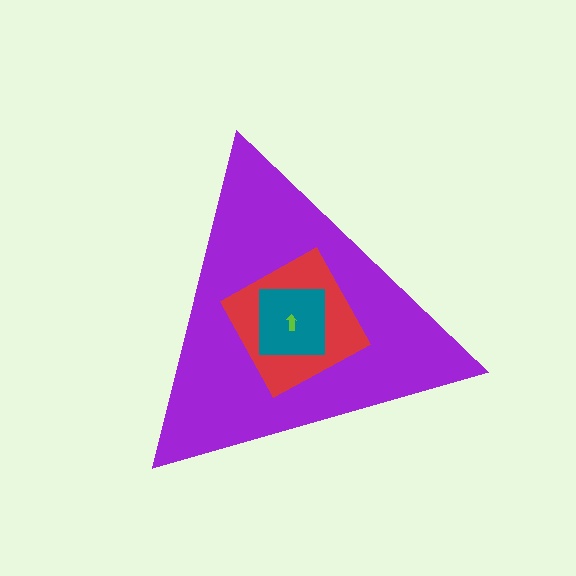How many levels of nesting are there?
4.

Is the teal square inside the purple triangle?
Yes.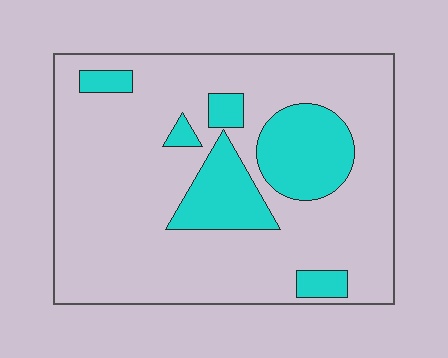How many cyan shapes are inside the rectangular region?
6.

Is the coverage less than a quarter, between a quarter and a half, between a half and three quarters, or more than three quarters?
Less than a quarter.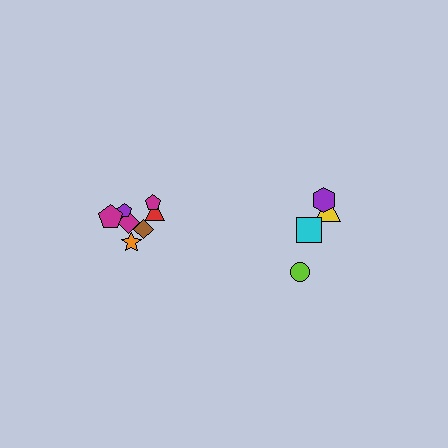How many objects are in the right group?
There are 4 objects.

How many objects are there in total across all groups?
There are 11 objects.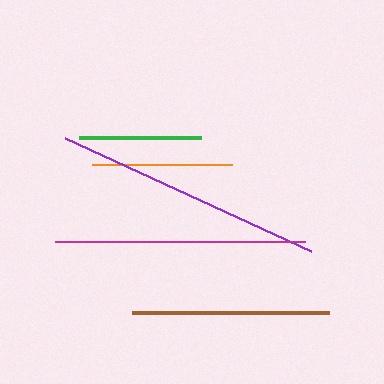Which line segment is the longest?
The purple line is the longest at approximately 270 pixels.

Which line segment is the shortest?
The green line is the shortest at approximately 122 pixels.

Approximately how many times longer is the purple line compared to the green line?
The purple line is approximately 2.2 times the length of the green line.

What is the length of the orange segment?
The orange segment is approximately 139 pixels long.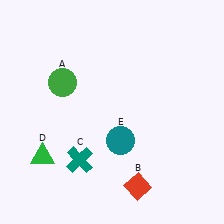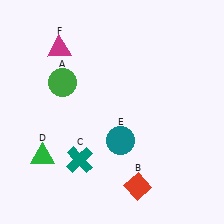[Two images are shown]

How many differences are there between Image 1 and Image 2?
There is 1 difference between the two images.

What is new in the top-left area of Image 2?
A magenta triangle (F) was added in the top-left area of Image 2.